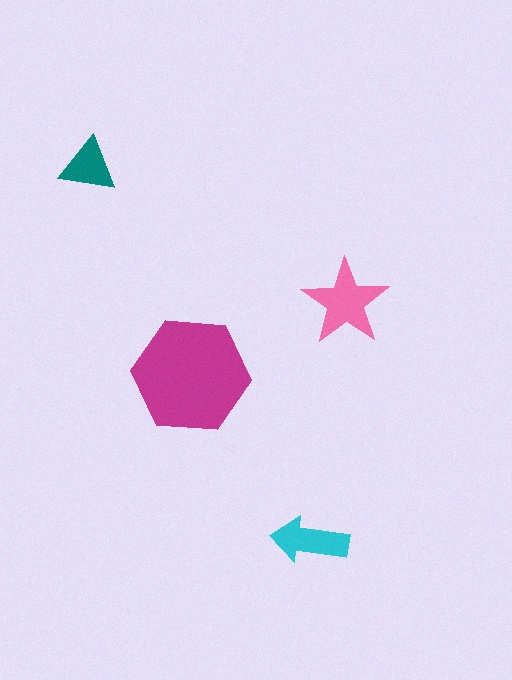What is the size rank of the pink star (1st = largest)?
2nd.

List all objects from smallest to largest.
The teal triangle, the cyan arrow, the pink star, the magenta hexagon.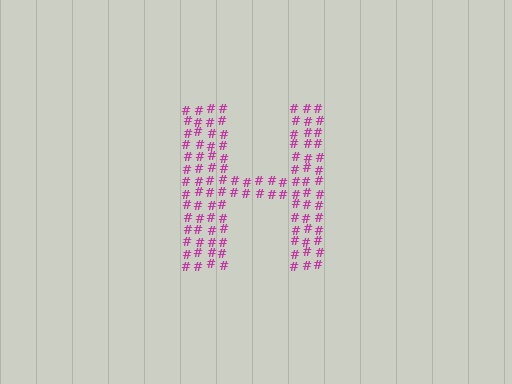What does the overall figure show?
The overall figure shows the letter H.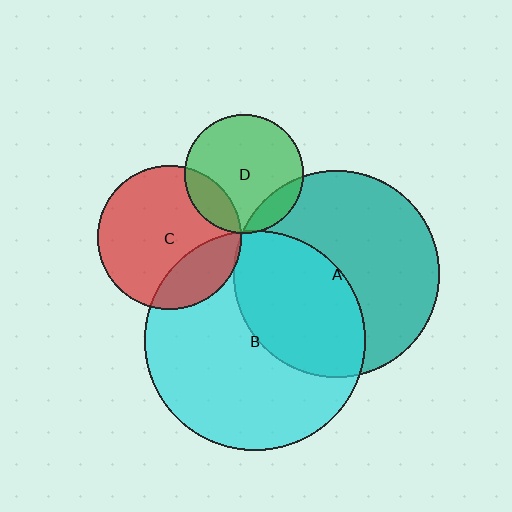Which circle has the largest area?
Circle B (cyan).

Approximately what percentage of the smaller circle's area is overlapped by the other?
Approximately 15%.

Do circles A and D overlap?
Yes.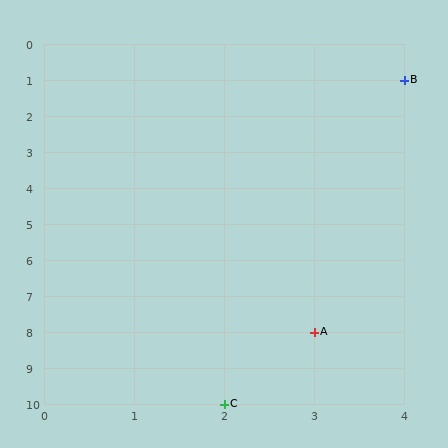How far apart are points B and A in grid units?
Points B and A are 1 column and 7 rows apart (about 7.1 grid units diagonally).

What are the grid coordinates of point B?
Point B is at grid coordinates (4, 1).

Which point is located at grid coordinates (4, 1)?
Point B is at (4, 1).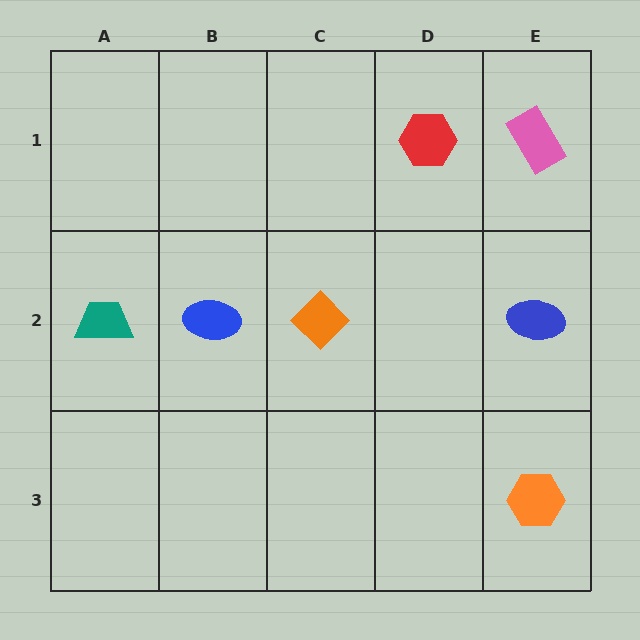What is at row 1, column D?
A red hexagon.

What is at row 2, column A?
A teal trapezoid.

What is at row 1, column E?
A pink rectangle.